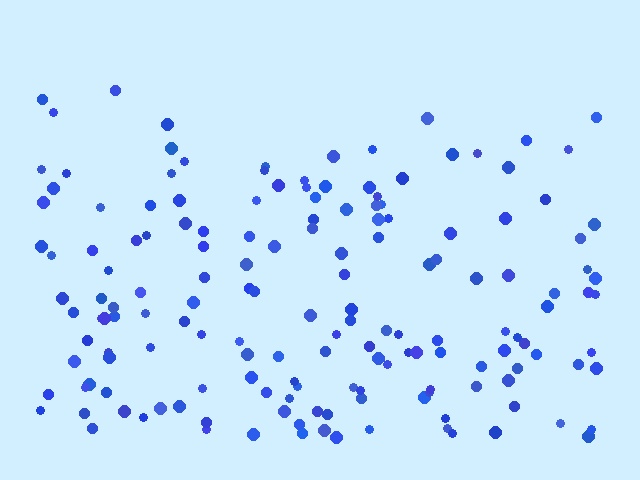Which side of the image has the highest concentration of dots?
The bottom.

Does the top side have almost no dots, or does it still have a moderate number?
Still a moderate number, just noticeably fewer than the bottom.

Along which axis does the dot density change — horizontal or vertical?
Vertical.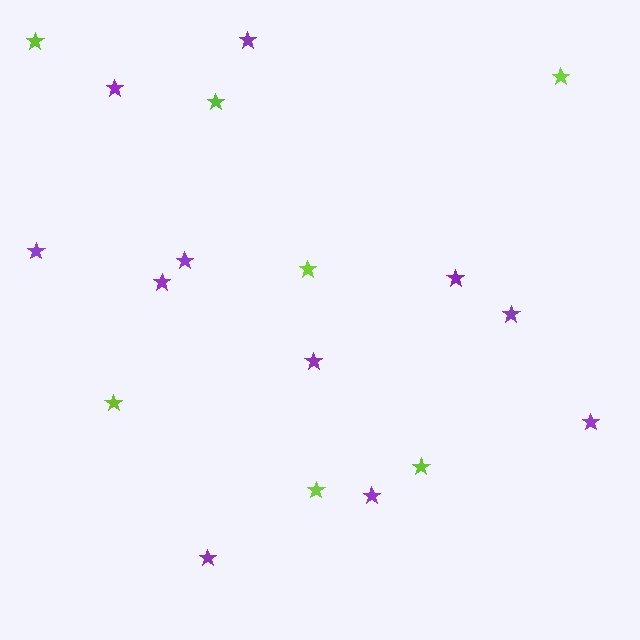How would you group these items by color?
There are 2 groups: one group of lime stars (7) and one group of purple stars (11).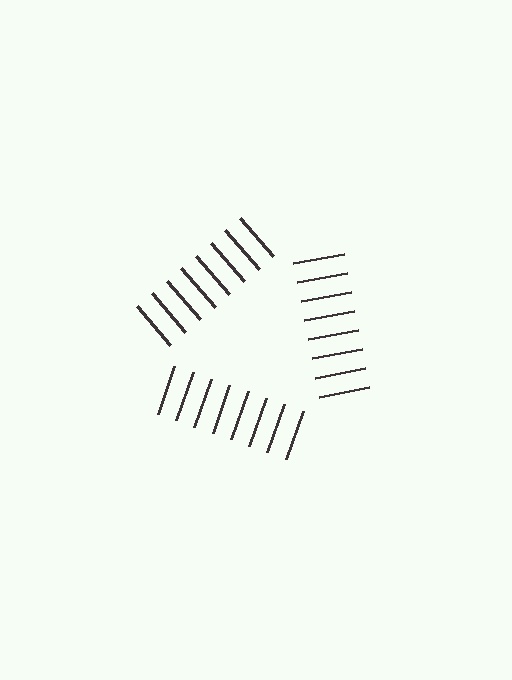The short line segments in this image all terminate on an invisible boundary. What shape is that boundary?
An illusory triangle — the line segments terminate on its edges but no continuous stroke is drawn.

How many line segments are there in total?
24 — 8 along each of the 3 edges.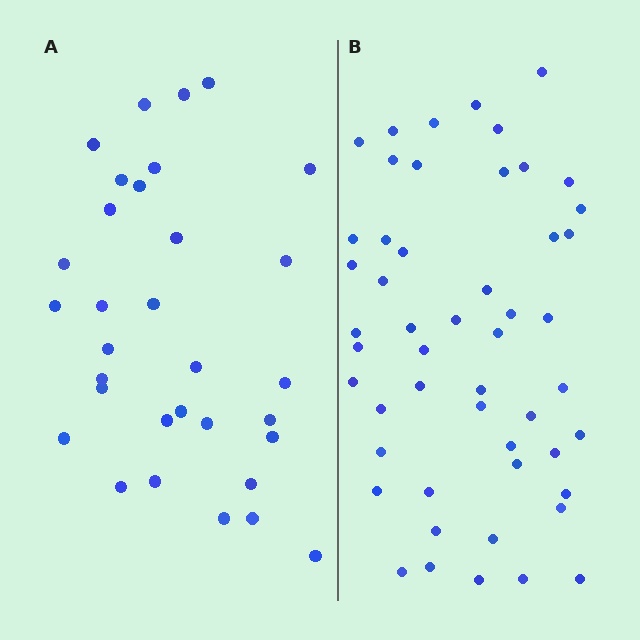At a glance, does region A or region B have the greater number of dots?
Region B (the right region) has more dots.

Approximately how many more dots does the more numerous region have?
Region B has approximately 20 more dots than region A.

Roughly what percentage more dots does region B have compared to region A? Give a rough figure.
About 60% more.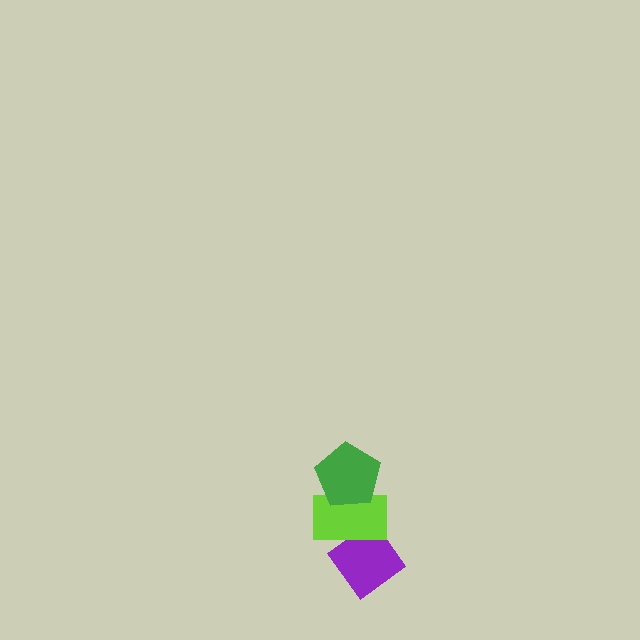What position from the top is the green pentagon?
The green pentagon is 1st from the top.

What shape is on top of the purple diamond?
The lime rectangle is on top of the purple diamond.